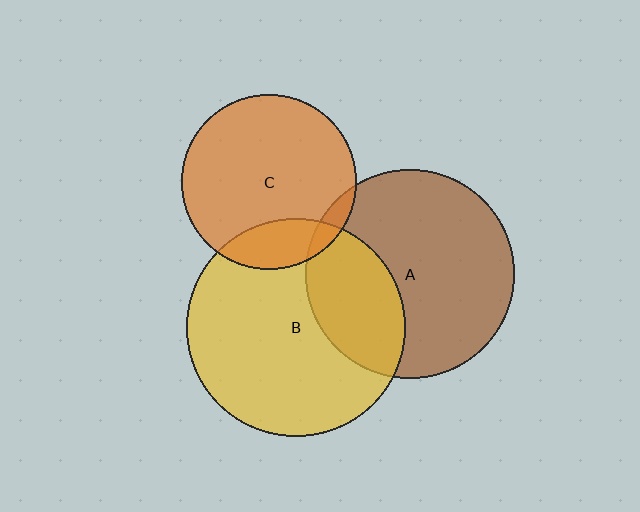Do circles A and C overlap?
Yes.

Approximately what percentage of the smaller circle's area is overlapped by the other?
Approximately 5%.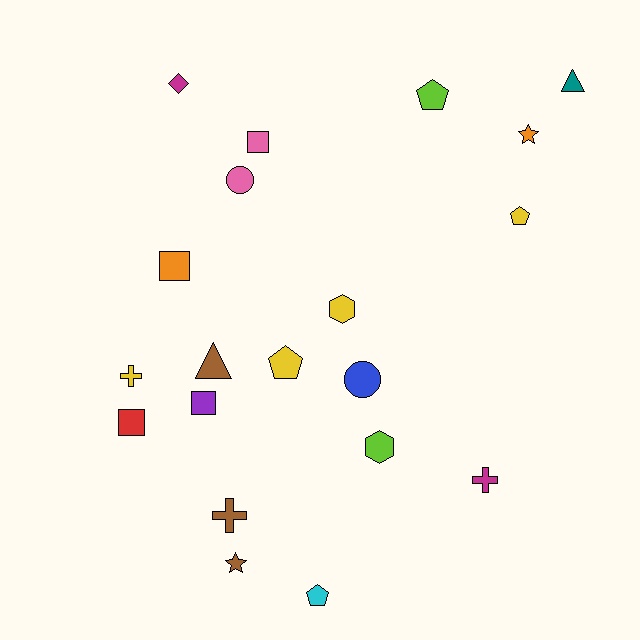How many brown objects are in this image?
There are 3 brown objects.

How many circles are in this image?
There are 2 circles.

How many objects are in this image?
There are 20 objects.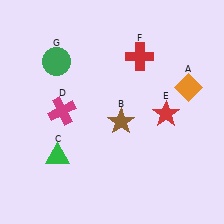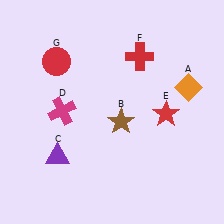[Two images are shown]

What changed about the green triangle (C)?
In Image 1, C is green. In Image 2, it changed to purple.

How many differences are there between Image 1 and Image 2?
There are 2 differences between the two images.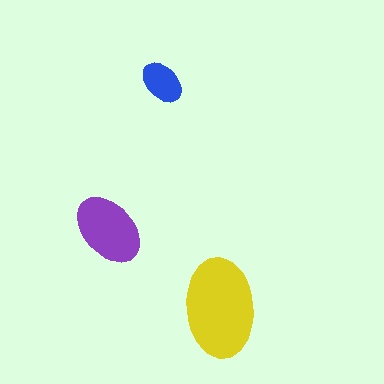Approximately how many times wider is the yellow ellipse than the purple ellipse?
About 1.5 times wider.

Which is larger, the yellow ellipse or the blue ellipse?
The yellow one.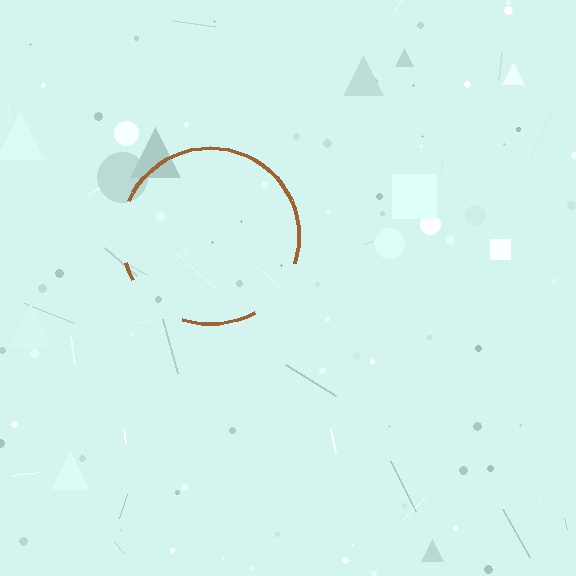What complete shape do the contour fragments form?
The contour fragments form a circle.